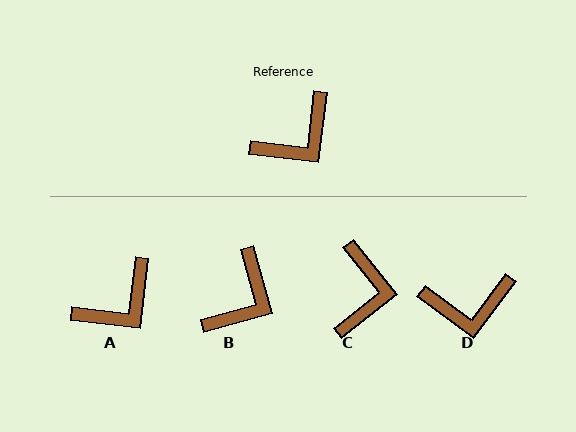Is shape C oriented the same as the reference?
No, it is off by about 45 degrees.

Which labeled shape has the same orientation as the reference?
A.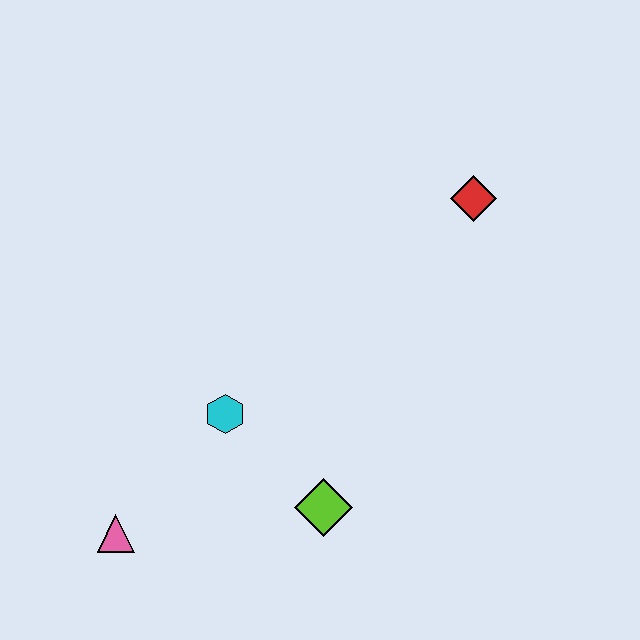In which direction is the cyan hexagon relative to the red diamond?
The cyan hexagon is to the left of the red diamond.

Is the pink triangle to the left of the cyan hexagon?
Yes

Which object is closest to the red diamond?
The cyan hexagon is closest to the red diamond.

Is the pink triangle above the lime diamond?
No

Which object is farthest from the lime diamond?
The red diamond is farthest from the lime diamond.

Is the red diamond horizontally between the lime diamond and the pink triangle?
No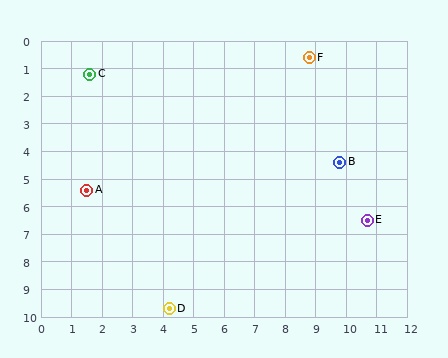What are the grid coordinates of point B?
Point B is at approximately (9.8, 4.4).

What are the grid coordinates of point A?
Point A is at approximately (1.5, 5.4).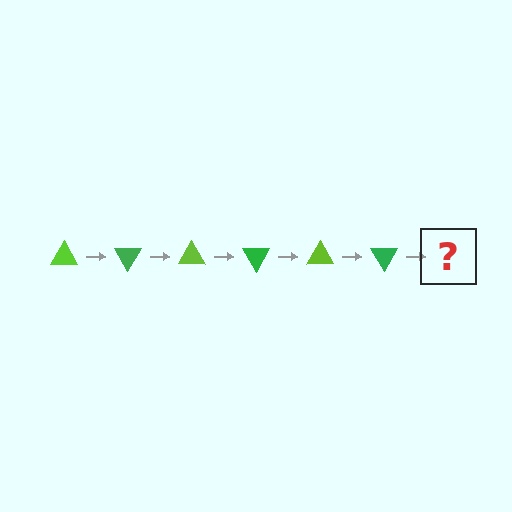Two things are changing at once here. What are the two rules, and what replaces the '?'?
The two rules are that it rotates 60 degrees each step and the color cycles through lime and green. The '?' should be a lime triangle, rotated 360 degrees from the start.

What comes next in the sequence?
The next element should be a lime triangle, rotated 360 degrees from the start.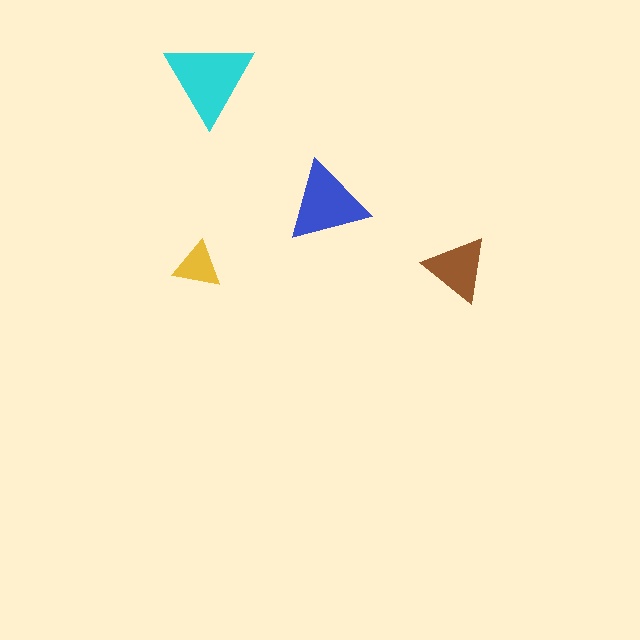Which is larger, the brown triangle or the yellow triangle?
The brown one.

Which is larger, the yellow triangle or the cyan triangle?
The cyan one.